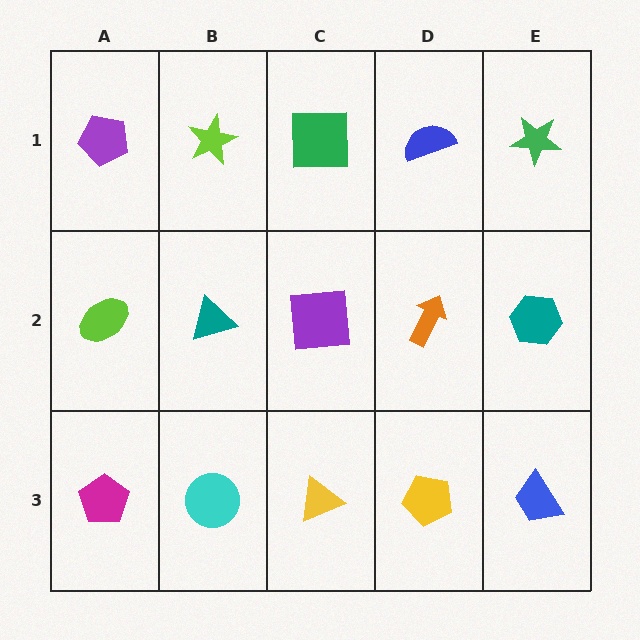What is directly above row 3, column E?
A teal hexagon.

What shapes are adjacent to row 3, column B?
A teal triangle (row 2, column B), a magenta pentagon (row 3, column A), a yellow triangle (row 3, column C).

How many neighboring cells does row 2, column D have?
4.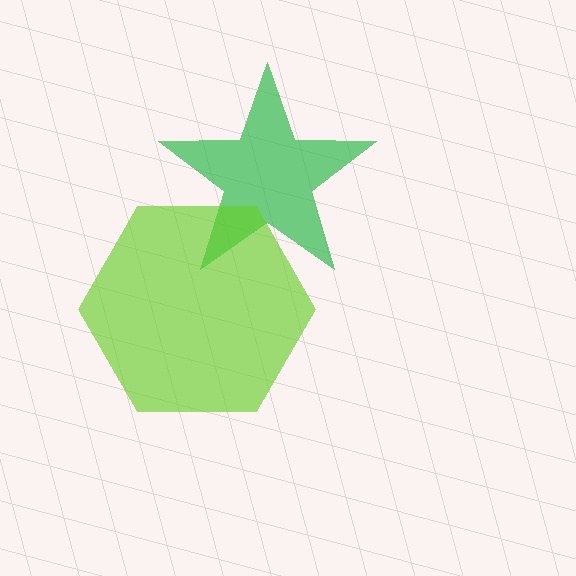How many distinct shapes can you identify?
There are 2 distinct shapes: a green star, a lime hexagon.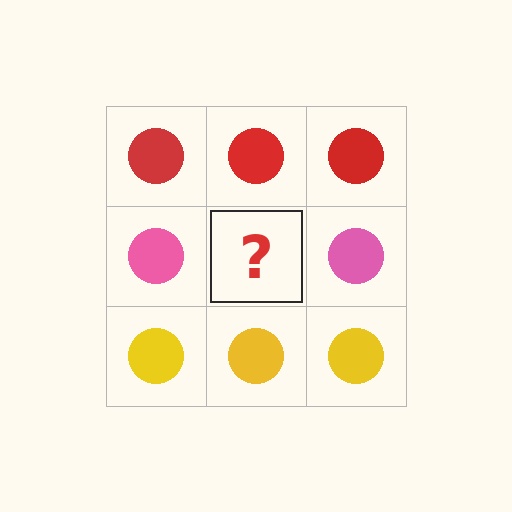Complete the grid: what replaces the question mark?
The question mark should be replaced with a pink circle.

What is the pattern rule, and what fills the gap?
The rule is that each row has a consistent color. The gap should be filled with a pink circle.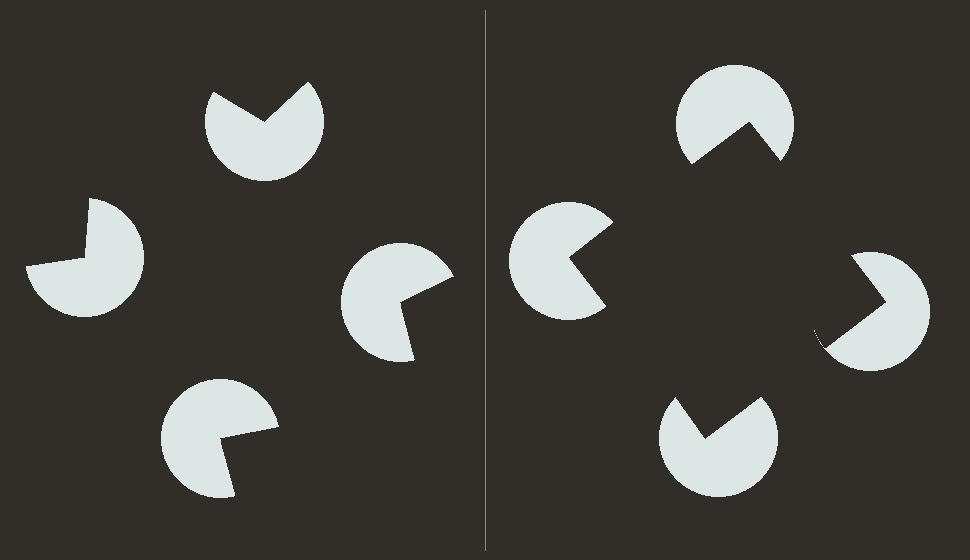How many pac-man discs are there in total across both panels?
8 — 4 on each side.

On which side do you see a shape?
An illusory square appears on the right side. On the left side the wedge cuts are rotated, so no coherent shape forms.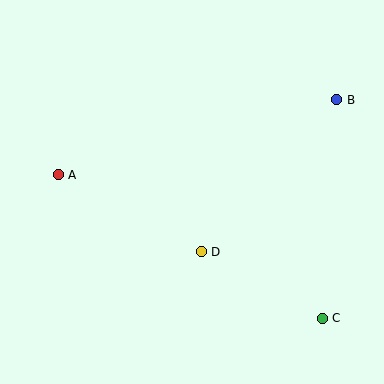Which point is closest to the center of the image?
Point D at (201, 252) is closest to the center.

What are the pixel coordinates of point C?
Point C is at (322, 318).